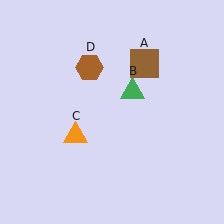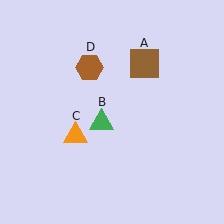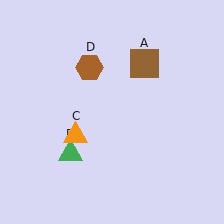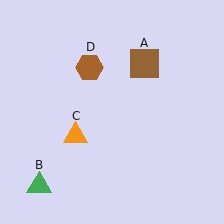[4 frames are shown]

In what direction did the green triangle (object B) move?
The green triangle (object B) moved down and to the left.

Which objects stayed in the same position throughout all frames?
Brown square (object A) and orange triangle (object C) and brown hexagon (object D) remained stationary.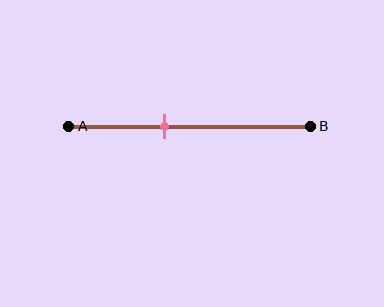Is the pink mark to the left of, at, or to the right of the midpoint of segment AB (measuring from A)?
The pink mark is to the left of the midpoint of segment AB.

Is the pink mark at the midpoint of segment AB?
No, the mark is at about 40% from A, not at the 50% midpoint.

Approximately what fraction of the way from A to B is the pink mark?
The pink mark is approximately 40% of the way from A to B.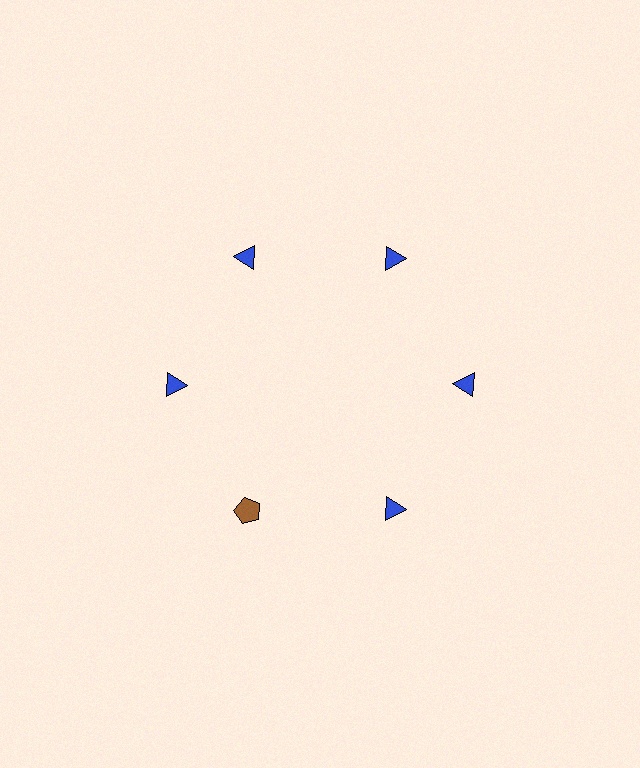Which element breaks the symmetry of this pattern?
The brown pentagon at roughly the 7 o'clock position breaks the symmetry. All other shapes are blue triangles.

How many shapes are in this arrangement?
There are 6 shapes arranged in a ring pattern.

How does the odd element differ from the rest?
It differs in both color (brown instead of blue) and shape (pentagon instead of triangle).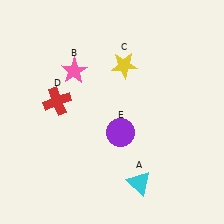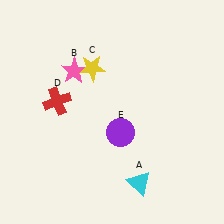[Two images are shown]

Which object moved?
The yellow star (C) moved left.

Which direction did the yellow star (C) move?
The yellow star (C) moved left.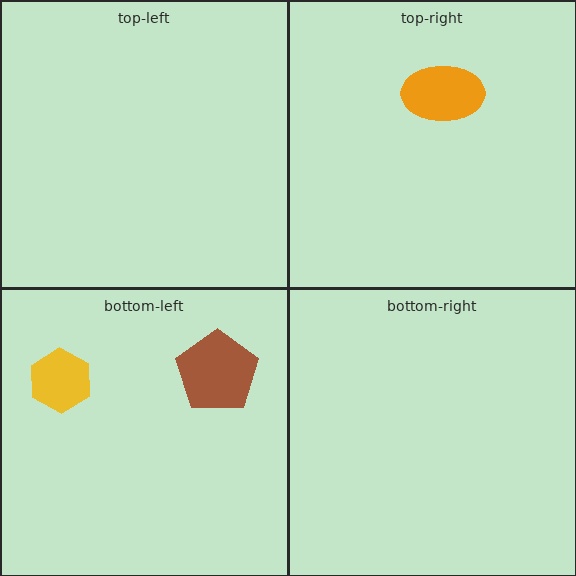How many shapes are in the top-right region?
1.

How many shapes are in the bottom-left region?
2.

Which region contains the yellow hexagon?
The bottom-left region.